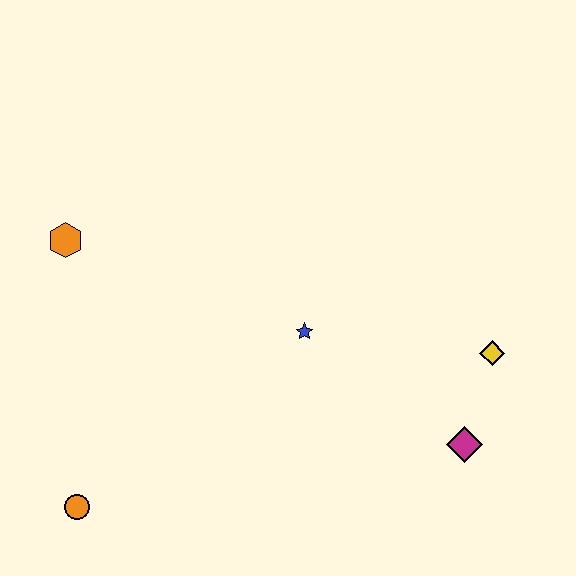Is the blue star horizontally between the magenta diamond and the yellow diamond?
No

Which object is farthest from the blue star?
The orange circle is farthest from the blue star.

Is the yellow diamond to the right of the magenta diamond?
Yes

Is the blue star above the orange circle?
Yes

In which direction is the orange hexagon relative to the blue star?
The orange hexagon is to the left of the blue star.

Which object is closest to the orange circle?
The orange hexagon is closest to the orange circle.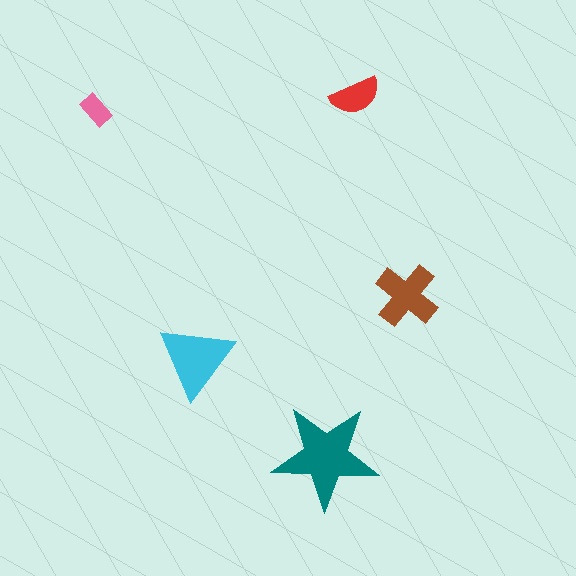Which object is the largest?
The teal star.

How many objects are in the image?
There are 5 objects in the image.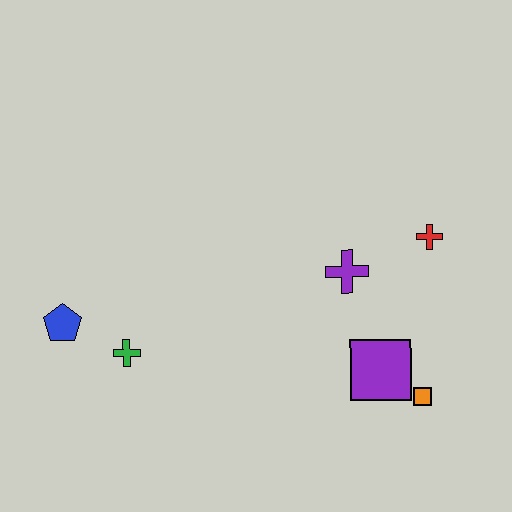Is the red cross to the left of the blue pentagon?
No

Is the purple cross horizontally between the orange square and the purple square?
No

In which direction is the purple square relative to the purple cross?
The purple square is below the purple cross.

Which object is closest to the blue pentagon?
The green cross is closest to the blue pentagon.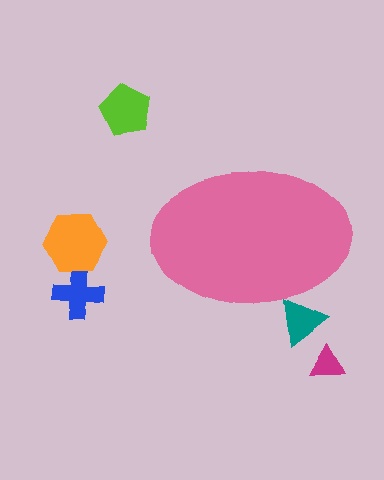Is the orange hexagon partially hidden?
No, the orange hexagon is fully visible.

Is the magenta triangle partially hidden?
No, the magenta triangle is fully visible.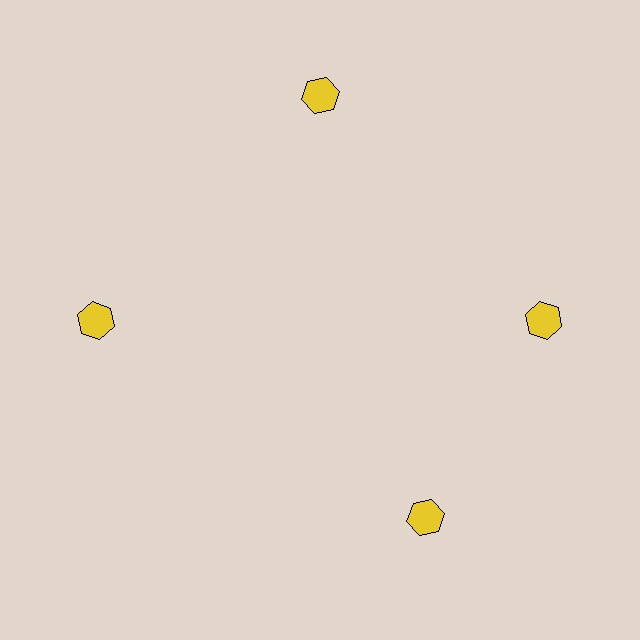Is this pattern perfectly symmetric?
No. The 4 yellow hexagons are arranged in a ring, but one element near the 6 o'clock position is rotated out of alignment along the ring, breaking the 4-fold rotational symmetry.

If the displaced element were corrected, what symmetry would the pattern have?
It would have 4-fold rotational symmetry — the pattern would map onto itself every 90 degrees.